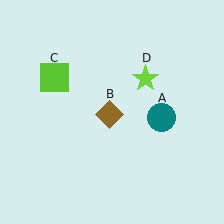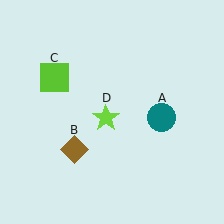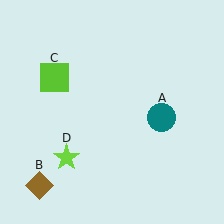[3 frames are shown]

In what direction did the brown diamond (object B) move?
The brown diamond (object B) moved down and to the left.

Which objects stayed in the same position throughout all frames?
Teal circle (object A) and lime square (object C) remained stationary.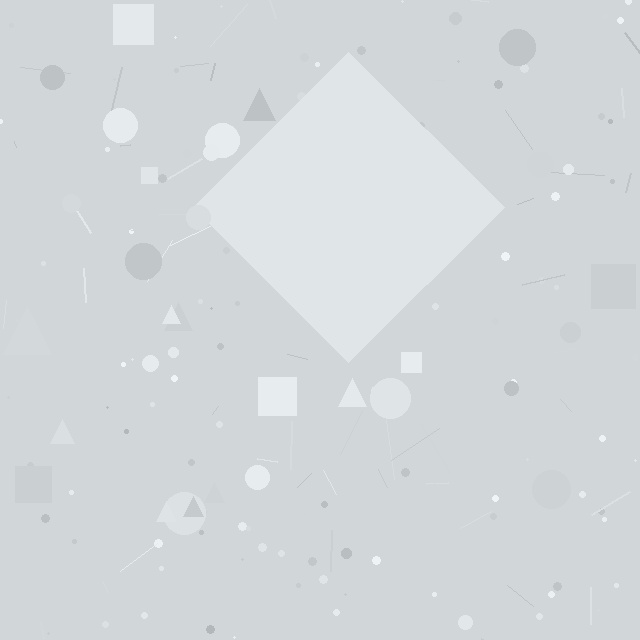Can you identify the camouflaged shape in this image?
The camouflaged shape is a diamond.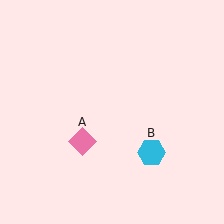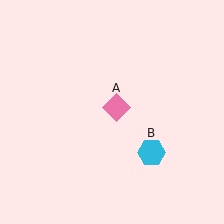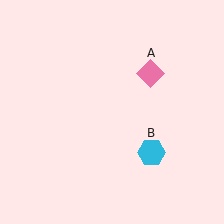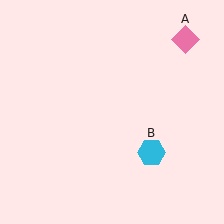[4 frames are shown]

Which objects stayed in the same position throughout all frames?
Cyan hexagon (object B) remained stationary.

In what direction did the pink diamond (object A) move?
The pink diamond (object A) moved up and to the right.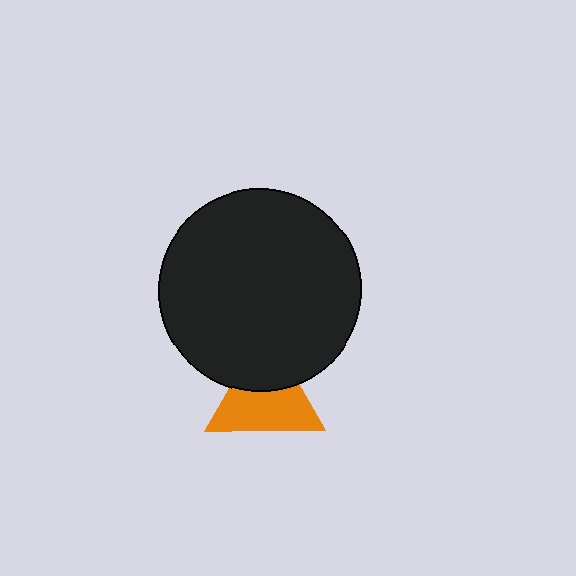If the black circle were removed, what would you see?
You would see the complete orange triangle.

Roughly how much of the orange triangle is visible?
About half of it is visible (roughly 63%).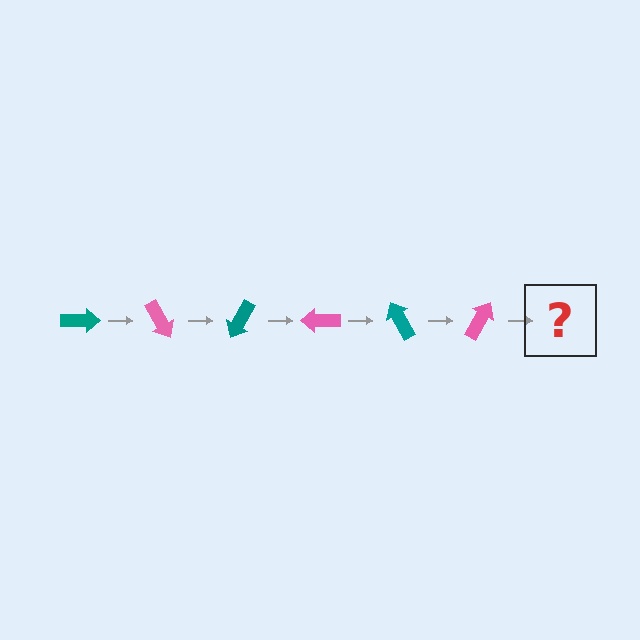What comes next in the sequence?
The next element should be a teal arrow, rotated 360 degrees from the start.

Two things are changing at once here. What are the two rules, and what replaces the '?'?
The two rules are that it rotates 60 degrees each step and the color cycles through teal and pink. The '?' should be a teal arrow, rotated 360 degrees from the start.